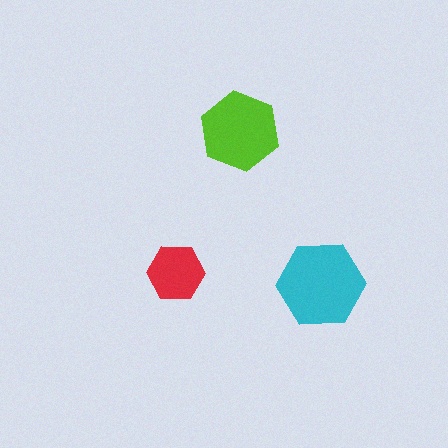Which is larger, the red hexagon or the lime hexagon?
The lime one.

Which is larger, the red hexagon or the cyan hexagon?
The cyan one.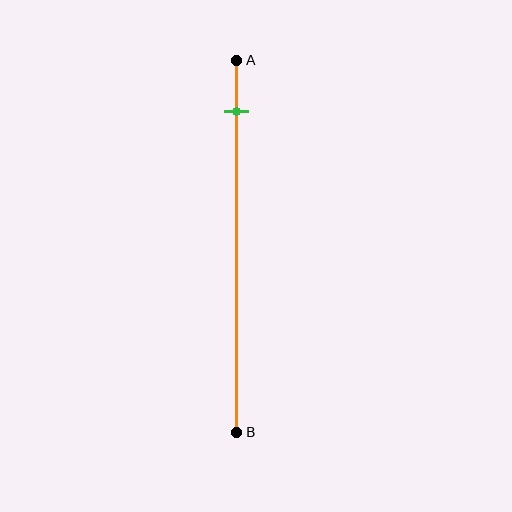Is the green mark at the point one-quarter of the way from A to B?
No, the mark is at about 15% from A, not at the 25% one-quarter point.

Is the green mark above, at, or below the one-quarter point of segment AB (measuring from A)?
The green mark is above the one-quarter point of segment AB.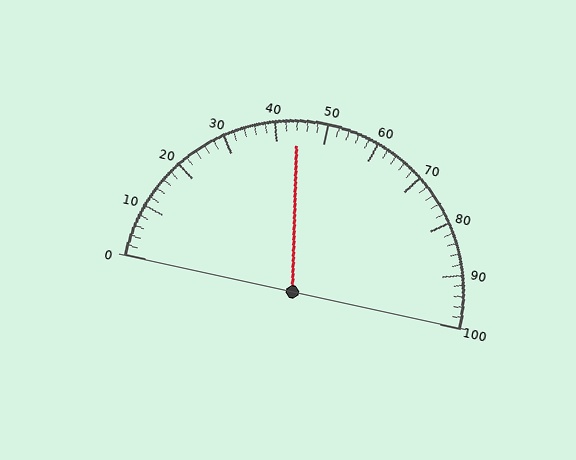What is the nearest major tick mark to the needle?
The nearest major tick mark is 40.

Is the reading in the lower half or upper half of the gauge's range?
The reading is in the lower half of the range (0 to 100).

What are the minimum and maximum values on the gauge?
The gauge ranges from 0 to 100.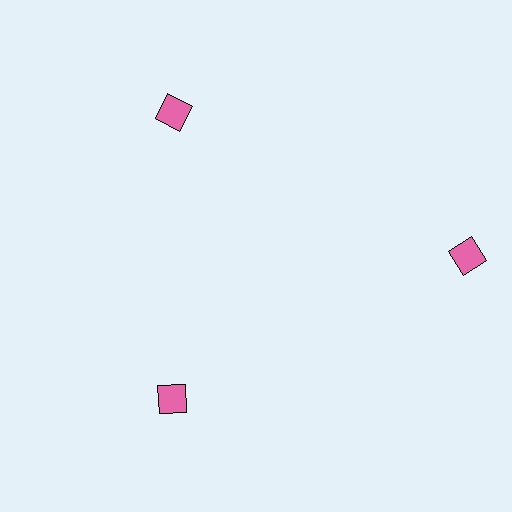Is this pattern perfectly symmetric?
No. The 3 pink squares are arranged in a ring, but one element near the 3 o'clock position is pushed outward from the center, breaking the 3-fold rotational symmetry.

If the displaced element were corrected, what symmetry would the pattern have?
It would have 3-fold rotational symmetry — the pattern would map onto itself every 120 degrees.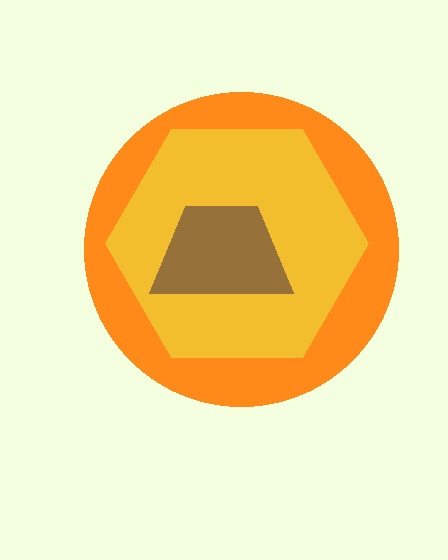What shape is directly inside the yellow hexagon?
The brown trapezoid.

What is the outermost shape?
The orange circle.